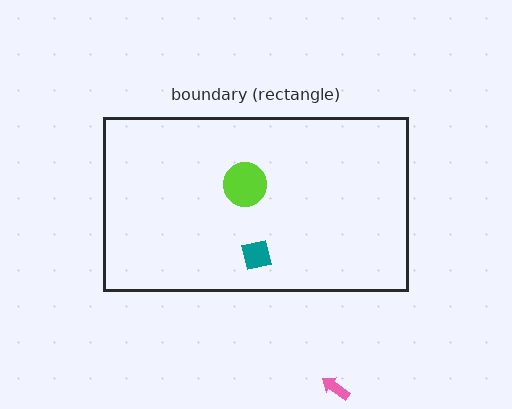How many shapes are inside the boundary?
2 inside, 1 outside.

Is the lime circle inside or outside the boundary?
Inside.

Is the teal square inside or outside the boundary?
Inside.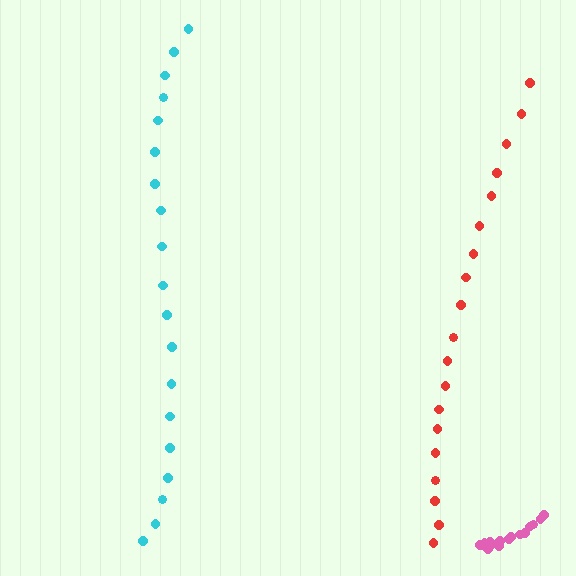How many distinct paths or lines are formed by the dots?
There are 3 distinct paths.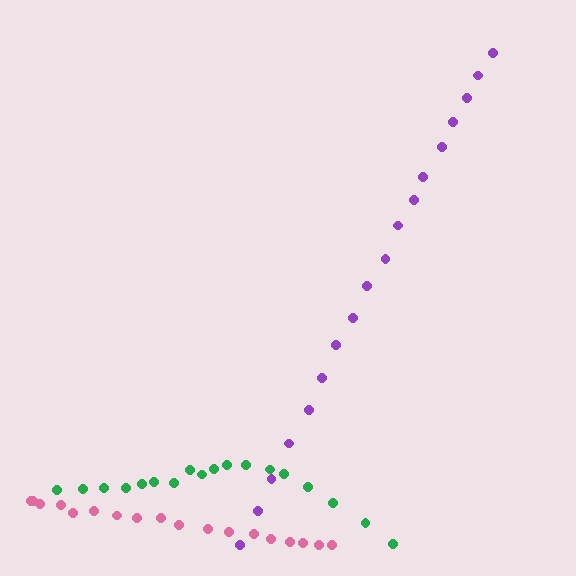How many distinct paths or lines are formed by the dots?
There are 3 distinct paths.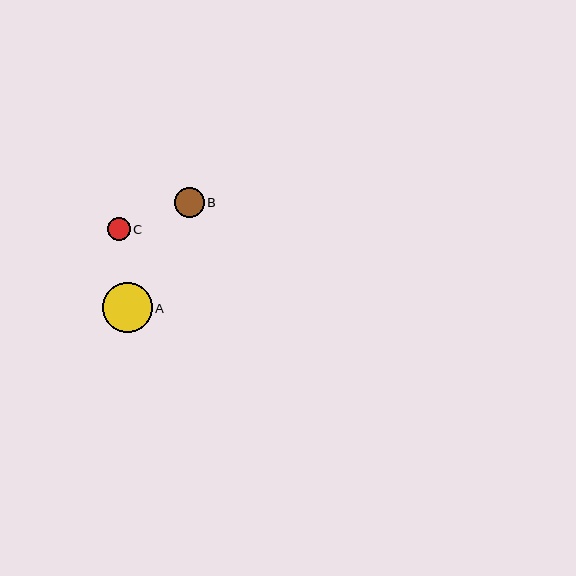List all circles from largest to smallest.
From largest to smallest: A, B, C.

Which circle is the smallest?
Circle C is the smallest with a size of approximately 23 pixels.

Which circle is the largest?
Circle A is the largest with a size of approximately 50 pixels.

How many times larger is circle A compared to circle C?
Circle A is approximately 2.2 times the size of circle C.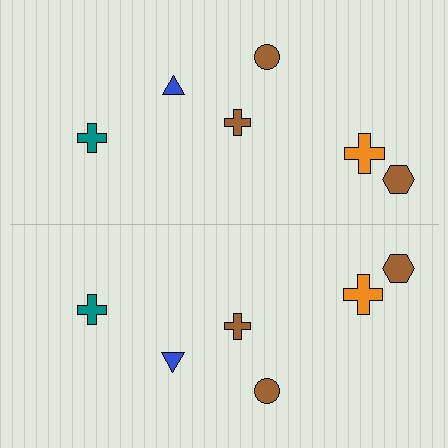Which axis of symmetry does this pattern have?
The pattern has a horizontal axis of symmetry running through the center of the image.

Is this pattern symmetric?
Yes, this pattern has bilateral (reflection) symmetry.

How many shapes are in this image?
There are 12 shapes in this image.